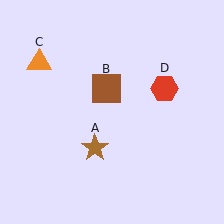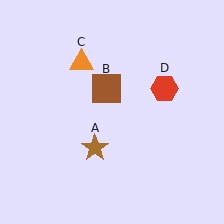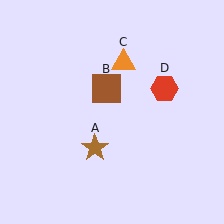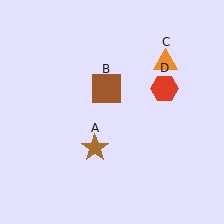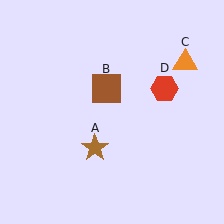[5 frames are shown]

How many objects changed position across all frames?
1 object changed position: orange triangle (object C).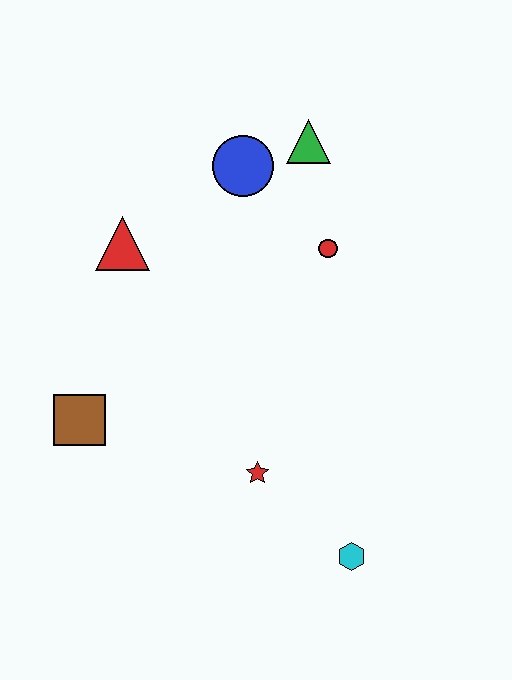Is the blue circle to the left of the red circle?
Yes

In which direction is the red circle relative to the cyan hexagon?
The red circle is above the cyan hexagon.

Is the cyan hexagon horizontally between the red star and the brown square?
No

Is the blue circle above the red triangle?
Yes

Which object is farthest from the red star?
The green triangle is farthest from the red star.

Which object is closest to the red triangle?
The blue circle is closest to the red triangle.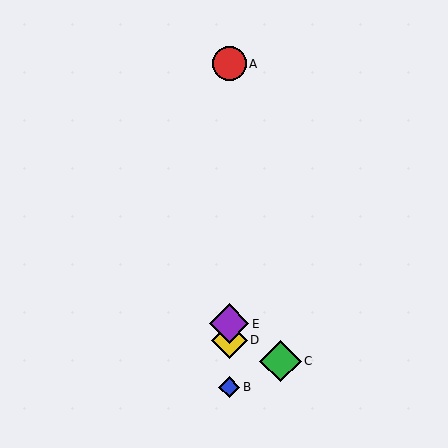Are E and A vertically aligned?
Yes, both are at x≈229.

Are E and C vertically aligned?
No, E is at x≈229 and C is at x≈281.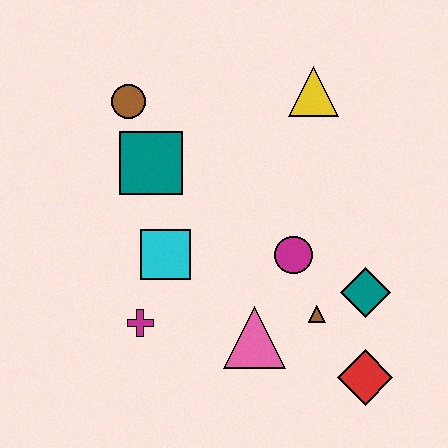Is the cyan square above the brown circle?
No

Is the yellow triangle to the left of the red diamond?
Yes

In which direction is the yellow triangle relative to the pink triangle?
The yellow triangle is above the pink triangle.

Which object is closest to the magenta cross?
The cyan square is closest to the magenta cross.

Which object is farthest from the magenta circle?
The brown circle is farthest from the magenta circle.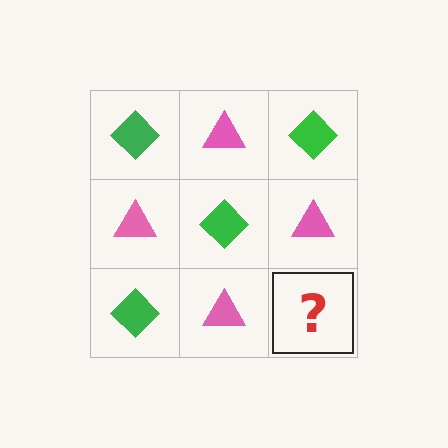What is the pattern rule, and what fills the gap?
The rule is that it alternates green diamond and pink triangle in a checkerboard pattern. The gap should be filled with a green diamond.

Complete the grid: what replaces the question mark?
The question mark should be replaced with a green diamond.